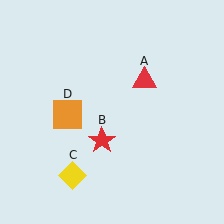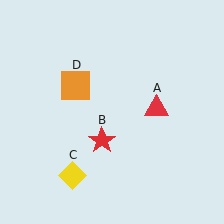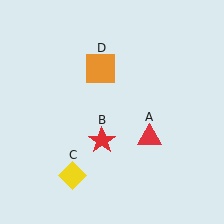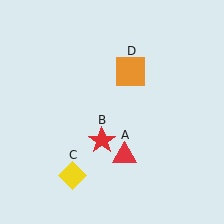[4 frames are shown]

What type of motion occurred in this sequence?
The red triangle (object A), orange square (object D) rotated clockwise around the center of the scene.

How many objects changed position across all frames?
2 objects changed position: red triangle (object A), orange square (object D).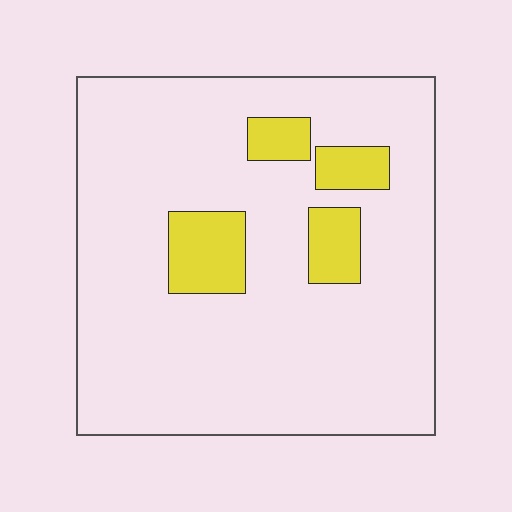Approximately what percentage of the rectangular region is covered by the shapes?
Approximately 15%.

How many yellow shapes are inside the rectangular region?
4.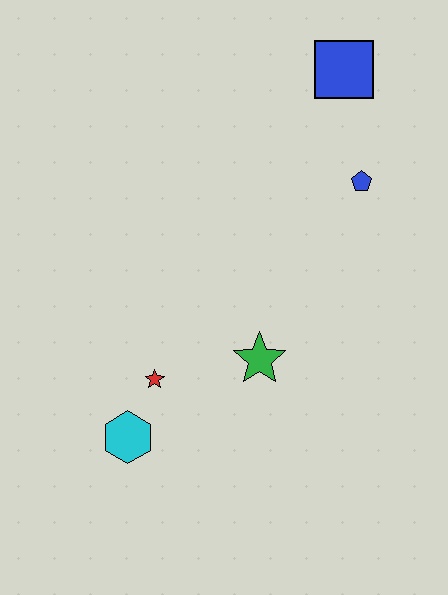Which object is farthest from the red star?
The blue square is farthest from the red star.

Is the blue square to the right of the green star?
Yes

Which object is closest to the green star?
The red star is closest to the green star.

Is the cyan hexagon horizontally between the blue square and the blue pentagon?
No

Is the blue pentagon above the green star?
Yes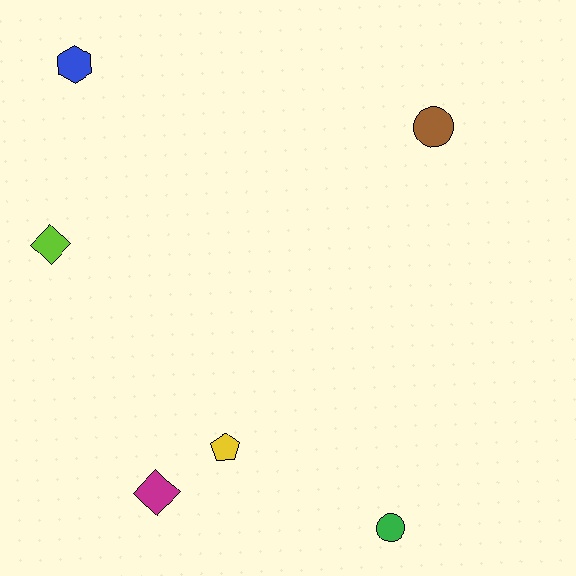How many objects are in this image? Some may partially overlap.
There are 6 objects.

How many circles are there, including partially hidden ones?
There are 2 circles.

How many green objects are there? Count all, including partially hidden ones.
There is 1 green object.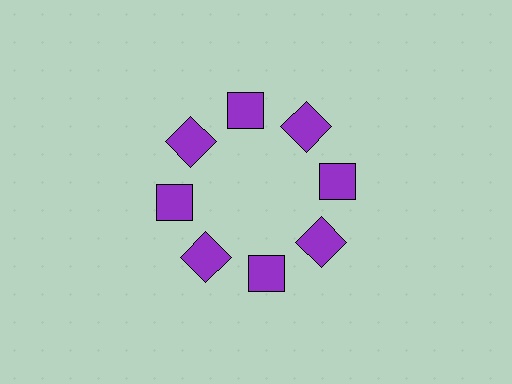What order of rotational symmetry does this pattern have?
This pattern has 8-fold rotational symmetry.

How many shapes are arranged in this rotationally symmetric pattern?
There are 8 shapes, arranged in 8 groups of 1.